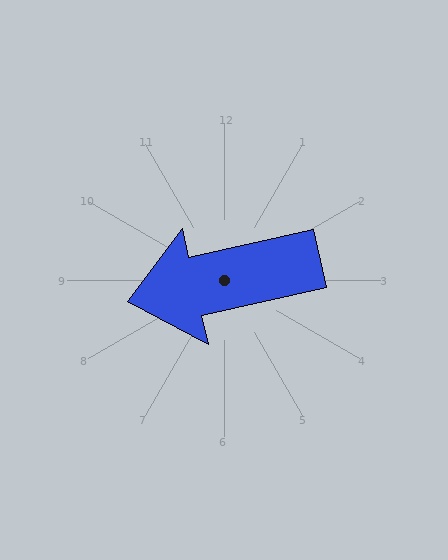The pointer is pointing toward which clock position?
Roughly 9 o'clock.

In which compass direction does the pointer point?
West.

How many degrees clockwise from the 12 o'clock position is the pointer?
Approximately 257 degrees.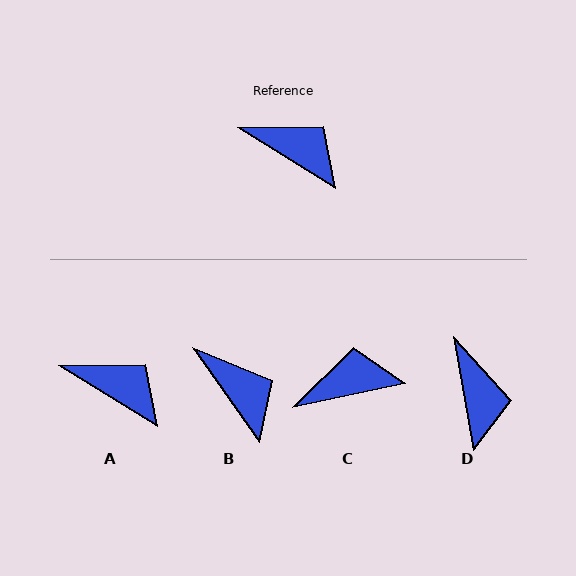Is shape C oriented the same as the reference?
No, it is off by about 44 degrees.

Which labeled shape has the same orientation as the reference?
A.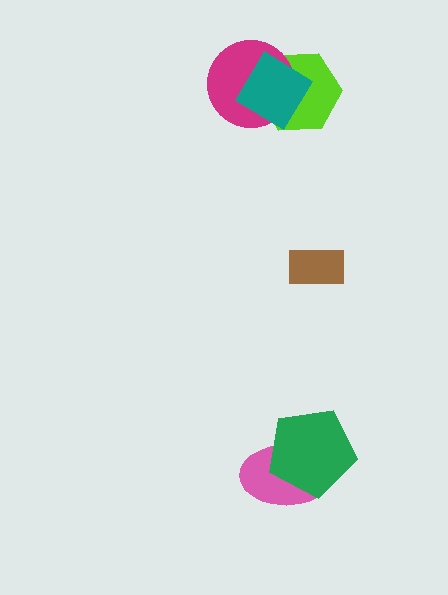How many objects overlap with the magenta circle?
2 objects overlap with the magenta circle.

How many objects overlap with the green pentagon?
1 object overlaps with the green pentagon.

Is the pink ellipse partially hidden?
Yes, it is partially covered by another shape.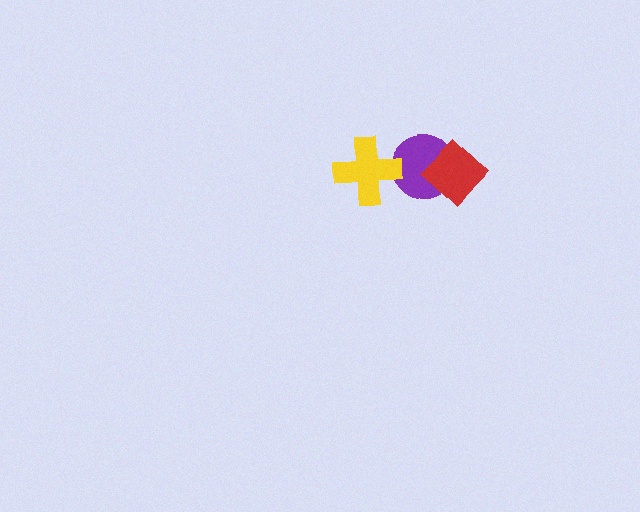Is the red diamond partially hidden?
No, no other shape covers it.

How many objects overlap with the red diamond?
1 object overlaps with the red diamond.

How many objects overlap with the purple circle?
2 objects overlap with the purple circle.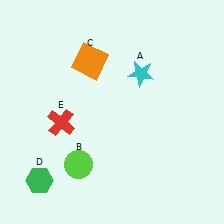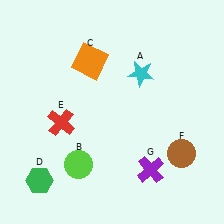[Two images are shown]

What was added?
A brown circle (F), a purple cross (G) were added in Image 2.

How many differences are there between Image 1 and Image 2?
There are 2 differences between the two images.